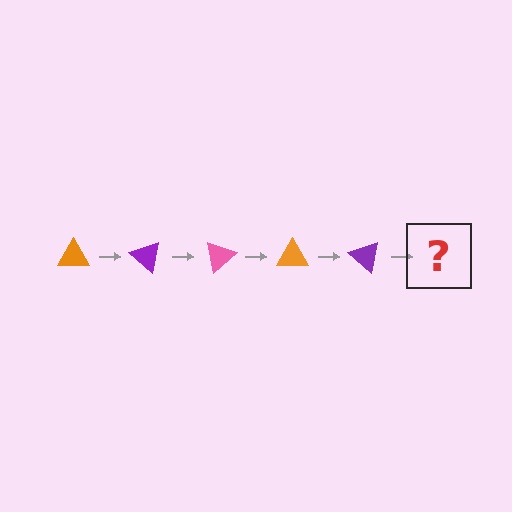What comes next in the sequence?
The next element should be a pink triangle, rotated 200 degrees from the start.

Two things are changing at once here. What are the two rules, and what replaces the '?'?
The two rules are that it rotates 40 degrees each step and the color cycles through orange, purple, and pink. The '?' should be a pink triangle, rotated 200 degrees from the start.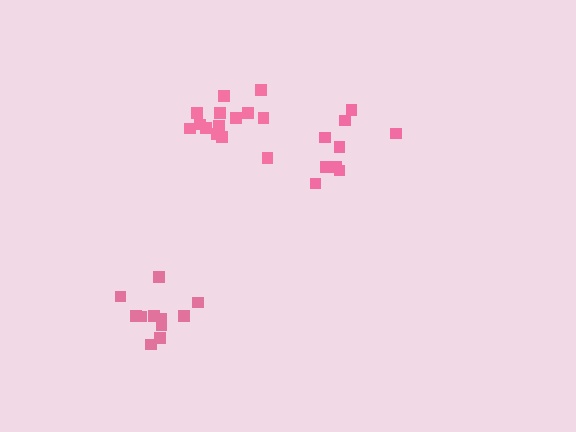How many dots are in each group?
Group 1: 9 dots, Group 2: 11 dots, Group 3: 14 dots (34 total).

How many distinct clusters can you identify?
There are 3 distinct clusters.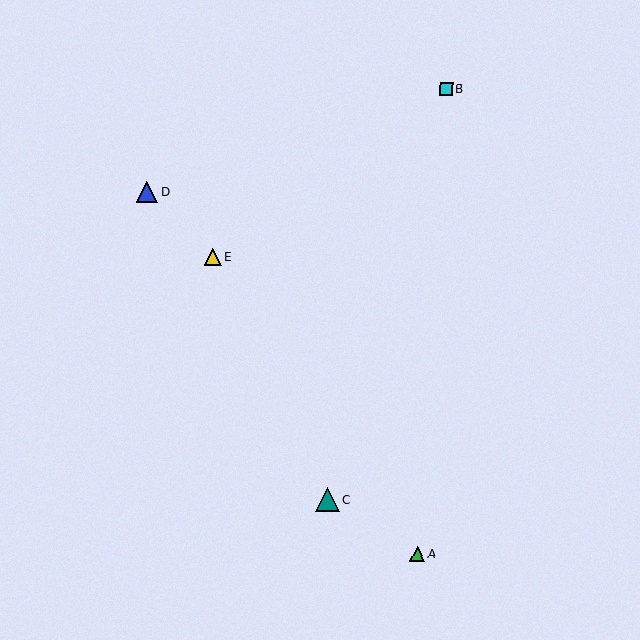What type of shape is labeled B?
Shape B is a cyan square.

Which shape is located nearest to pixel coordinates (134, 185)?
The blue triangle (labeled D) at (147, 192) is nearest to that location.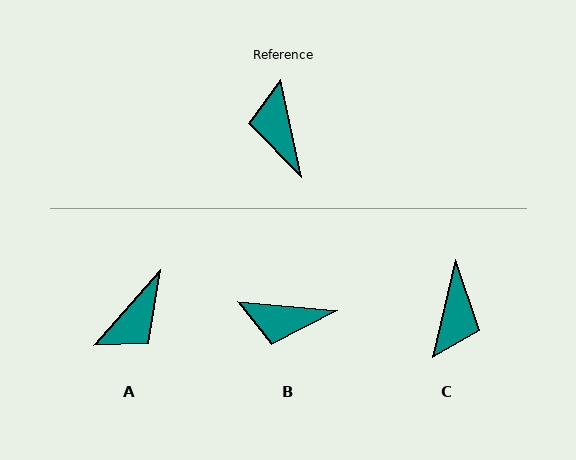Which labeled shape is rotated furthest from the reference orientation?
C, about 155 degrees away.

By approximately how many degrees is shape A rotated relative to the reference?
Approximately 126 degrees counter-clockwise.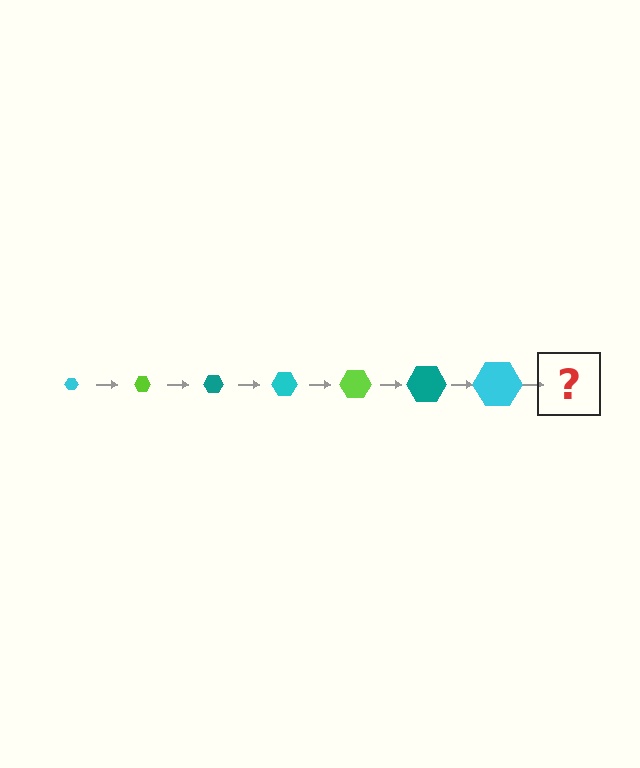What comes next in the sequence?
The next element should be a lime hexagon, larger than the previous one.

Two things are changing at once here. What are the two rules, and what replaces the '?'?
The two rules are that the hexagon grows larger each step and the color cycles through cyan, lime, and teal. The '?' should be a lime hexagon, larger than the previous one.